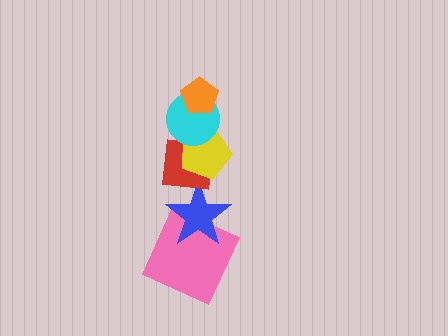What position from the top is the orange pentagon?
The orange pentagon is 1st from the top.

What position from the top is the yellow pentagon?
The yellow pentagon is 3rd from the top.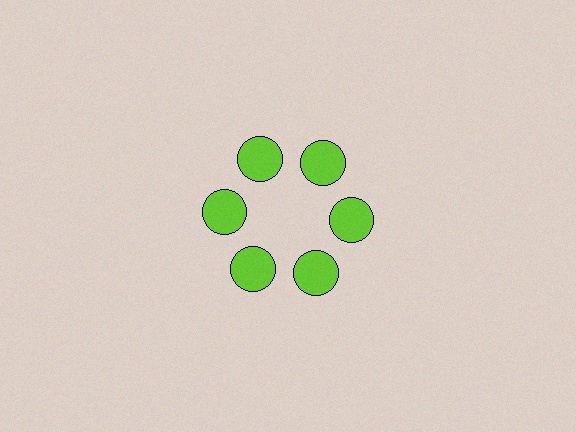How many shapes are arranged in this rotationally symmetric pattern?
There are 6 shapes, arranged in 6 groups of 1.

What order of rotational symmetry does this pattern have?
This pattern has 6-fold rotational symmetry.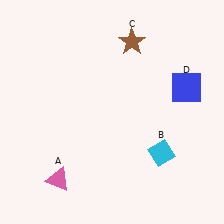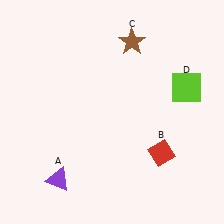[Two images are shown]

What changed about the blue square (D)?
In Image 1, D is blue. In Image 2, it changed to lime.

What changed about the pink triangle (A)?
In Image 1, A is pink. In Image 2, it changed to purple.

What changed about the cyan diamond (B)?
In Image 1, B is cyan. In Image 2, it changed to red.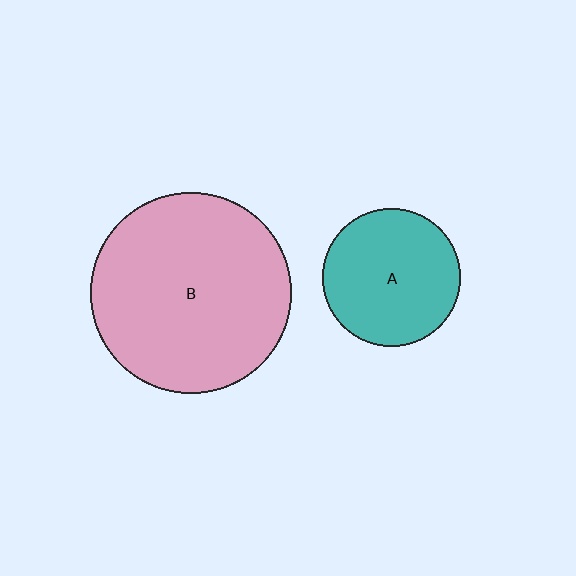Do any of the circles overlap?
No, none of the circles overlap.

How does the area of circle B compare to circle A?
Approximately 2.1 times.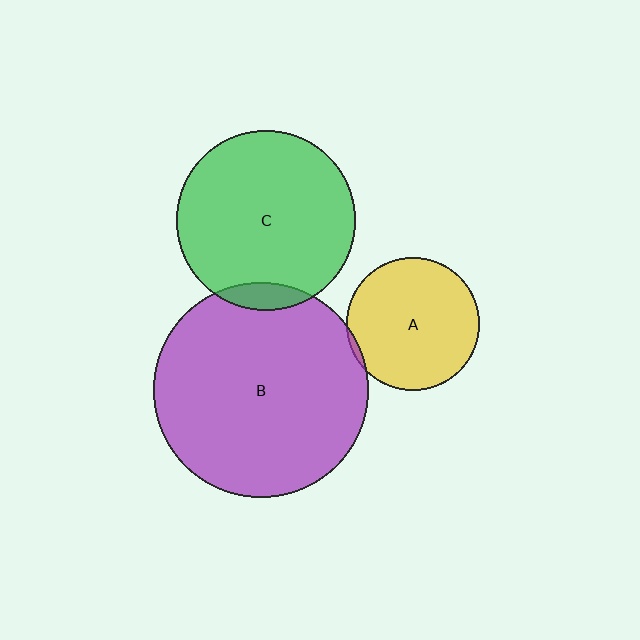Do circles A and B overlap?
Yes.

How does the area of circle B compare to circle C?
Approximately 1.4 times.